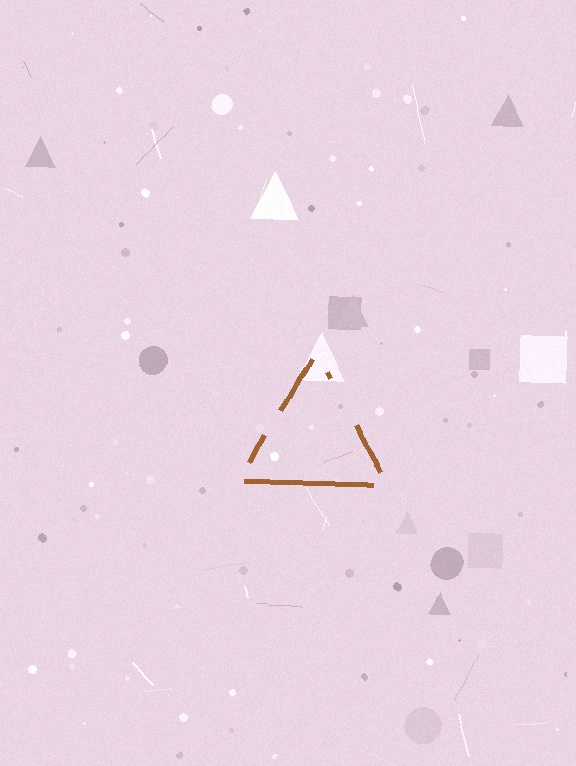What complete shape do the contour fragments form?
The contour fragments form a triangle.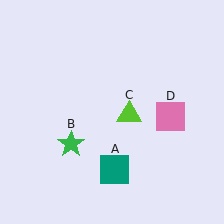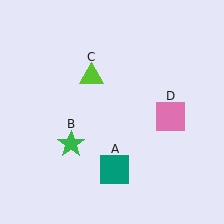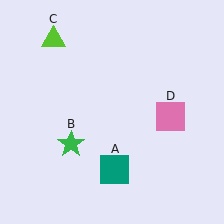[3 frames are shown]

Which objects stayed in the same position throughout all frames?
Teal square (object A) and green star (object B) and pink square (object D) remained stationary.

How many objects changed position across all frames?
1 object changed position: lime triangle (object C).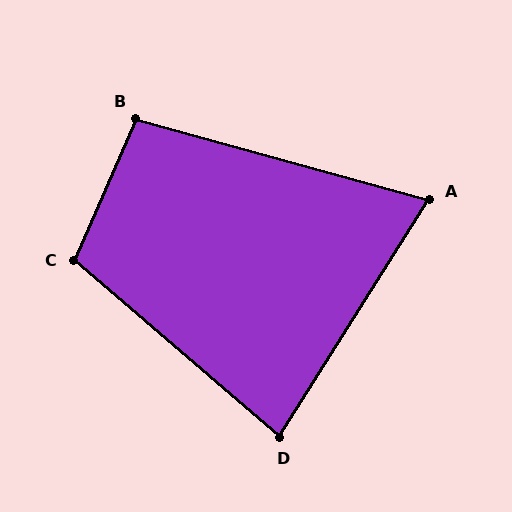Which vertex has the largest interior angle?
C, at approximately 107 degrees.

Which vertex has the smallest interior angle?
A, at approximately 73 degrees.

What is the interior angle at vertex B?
Approximately 98 degrees (obtuse).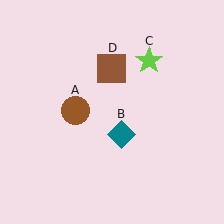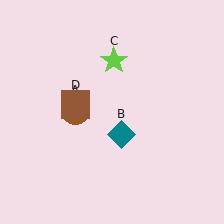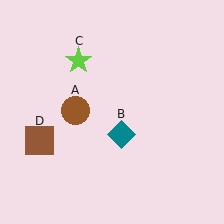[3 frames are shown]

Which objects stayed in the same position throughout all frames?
Brown circle (object A) and teal diamond (object B) remained stationary.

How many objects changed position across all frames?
2 objects changed position: lime star (object C), brown square (object D).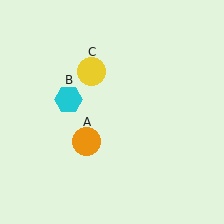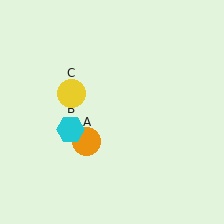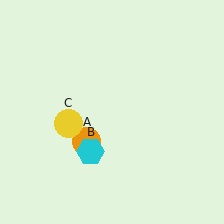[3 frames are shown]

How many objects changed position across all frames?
2 objects changed position: cyan hexagon (object B), yellow circle (object C).